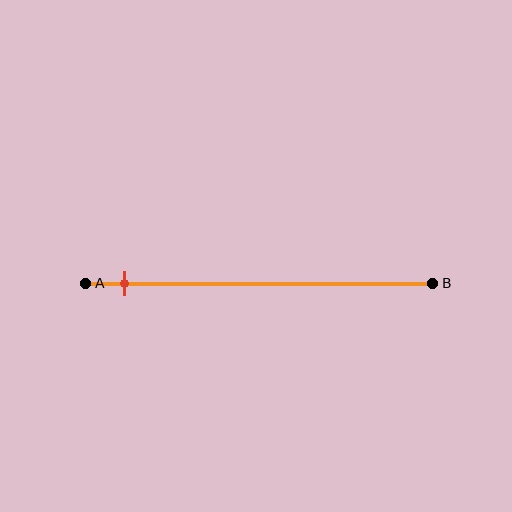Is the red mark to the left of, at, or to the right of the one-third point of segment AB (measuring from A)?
The red mark is to the left of the one-third point of segment AB.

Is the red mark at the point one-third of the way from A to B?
No, the mark is at about 10% from A, not at the 33% one-third point.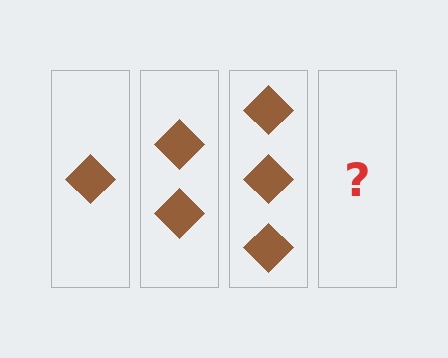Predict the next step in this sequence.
The next step is 4 diamonds.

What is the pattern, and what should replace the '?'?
The pattern is that each step adds one more diamond. The '?' should be 4 diamonds.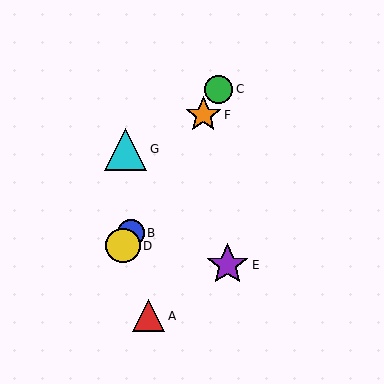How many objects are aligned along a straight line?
4 objects (B, C, D, F) are aligned along a straight line.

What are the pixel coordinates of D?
Object D is at (123, 246).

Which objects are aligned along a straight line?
Objects B, C, D, F are aligned along a straight line.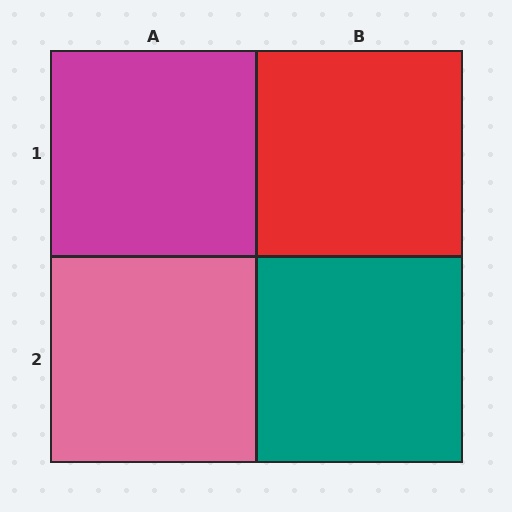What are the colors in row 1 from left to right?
Magenta, red.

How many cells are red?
1 cell is red.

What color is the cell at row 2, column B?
Teal.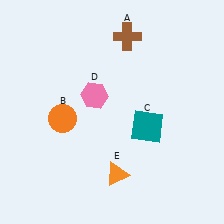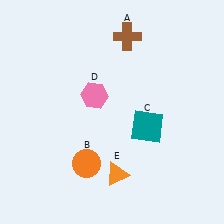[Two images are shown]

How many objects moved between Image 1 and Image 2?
1 object moved between the two images.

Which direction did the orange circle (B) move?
The orange circle (B) moved down.